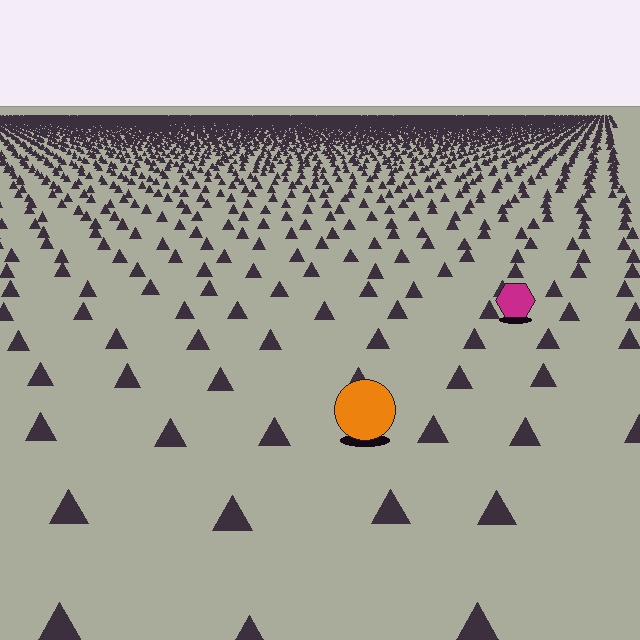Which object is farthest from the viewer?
The magenta hexagon is farthest from the viewer. It appears smaller and the ground texture around it is denser.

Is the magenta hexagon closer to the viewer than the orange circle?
No. The orange circle is closer — you can tell from the texture gradient: the ground texture is coarser near it.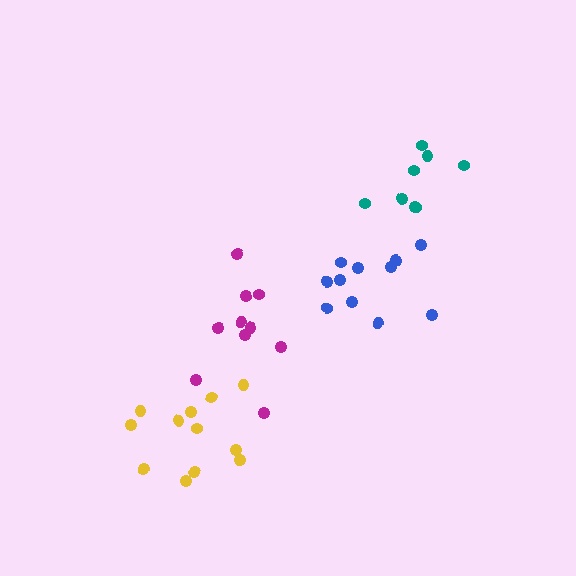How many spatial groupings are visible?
There are 4 spatial groupings.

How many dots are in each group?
Group 1: 11 dots, Group 2: 10 dots, Group 3: 8 dots, Group 4: 13 dots (42 total).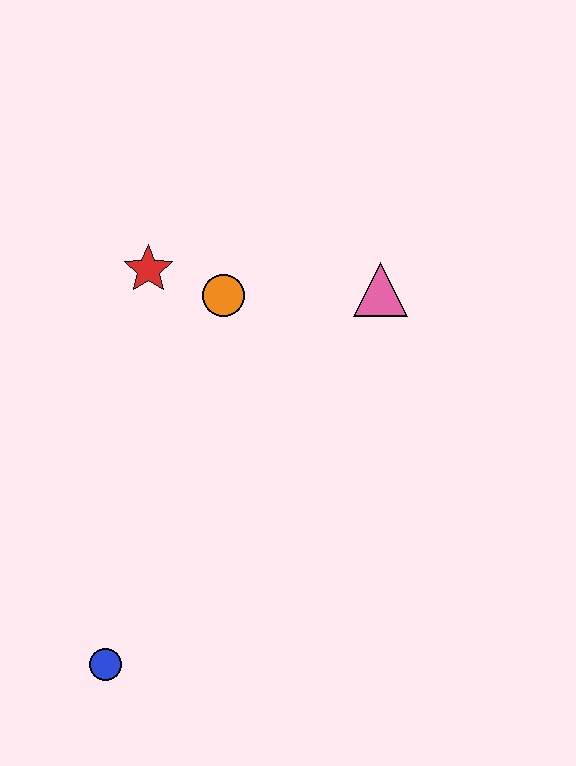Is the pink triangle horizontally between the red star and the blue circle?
No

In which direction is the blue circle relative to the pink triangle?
The blue circle is below the pink triangle.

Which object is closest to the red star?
The orange circle is closest to the red star.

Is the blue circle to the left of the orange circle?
Yes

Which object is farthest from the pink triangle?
The blue circle is farthest from the pink triangle.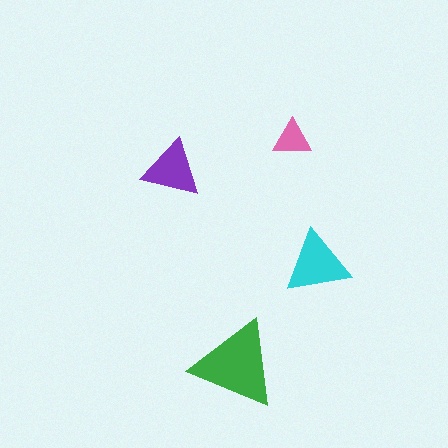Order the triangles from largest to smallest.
the green one, the cyan one, the purple one, the pink one.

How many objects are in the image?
There are 4 objects in the image.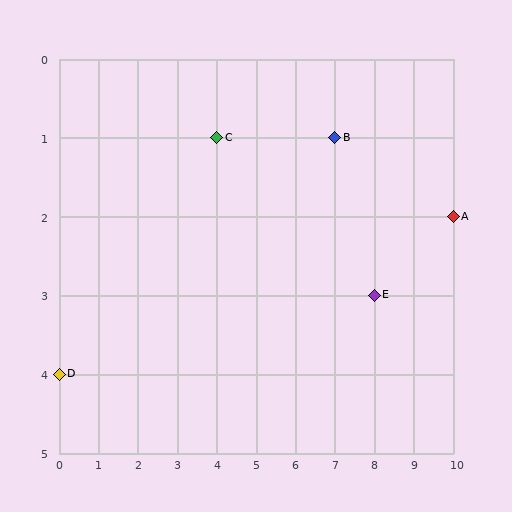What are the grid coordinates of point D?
Point D is at grid coordinates (0, 4).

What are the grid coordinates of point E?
Point E is at grid coordinates (8, 3).